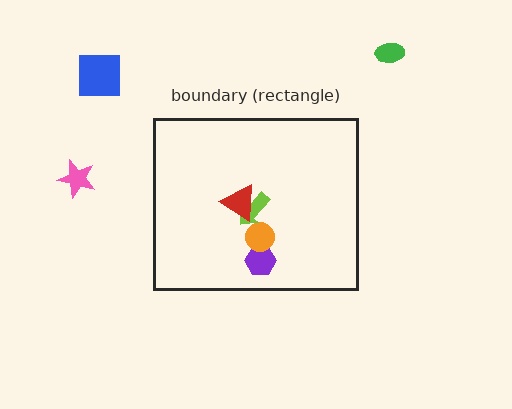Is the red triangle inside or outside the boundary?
Inside.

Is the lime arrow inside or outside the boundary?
Inside.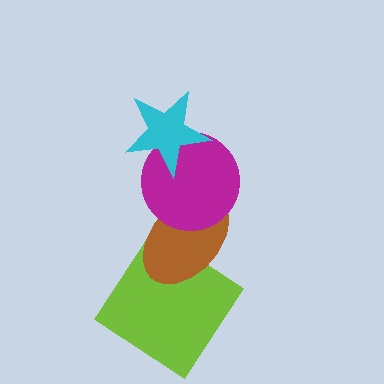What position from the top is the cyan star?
The cyan star is 1st from the top.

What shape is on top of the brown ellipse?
The magenta circle is on top of the brown ellipse.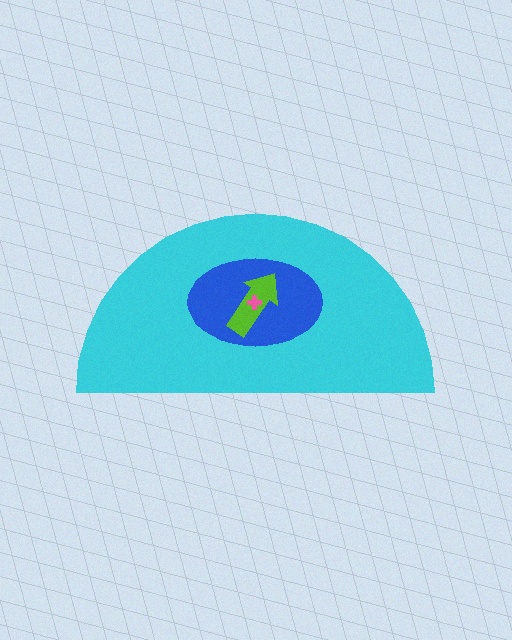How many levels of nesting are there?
4.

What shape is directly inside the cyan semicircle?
The blue ellipse.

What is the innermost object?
The pink cross.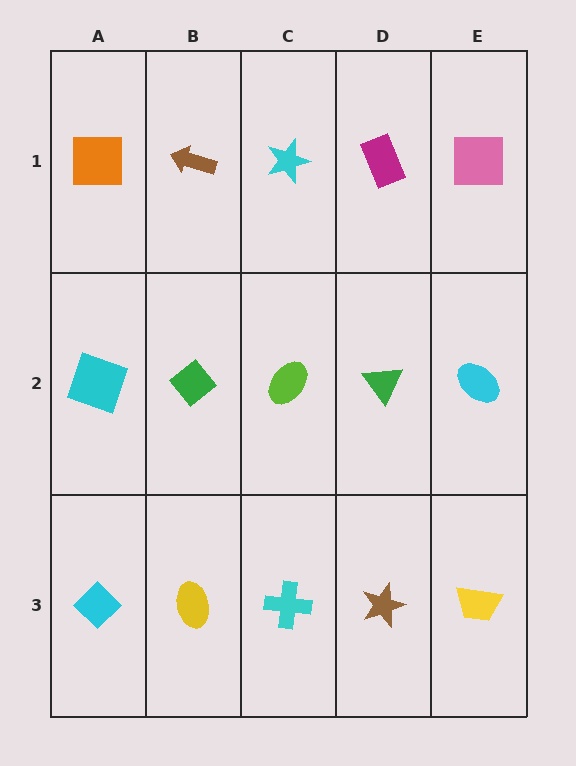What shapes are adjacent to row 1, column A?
A cyan square (row 2, column A), a brown arrow (row 1, column B).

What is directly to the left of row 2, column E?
A green triangle.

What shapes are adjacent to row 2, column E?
A pink square (row 1, column E), a yellow trapezoid (row 3, column E), a green triangle (row 2, column D).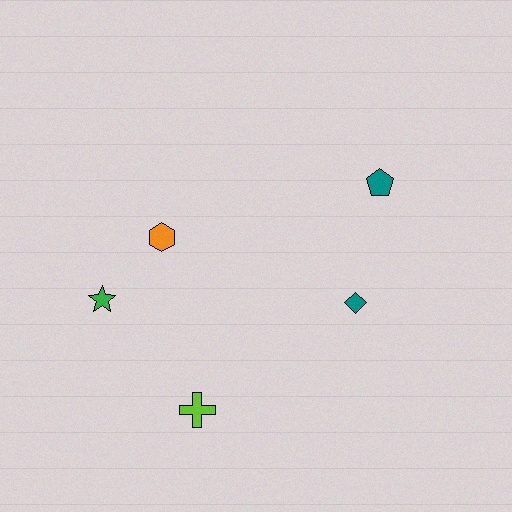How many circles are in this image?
There are no circles.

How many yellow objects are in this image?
There are no yellow objects.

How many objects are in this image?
There are 5 objects.